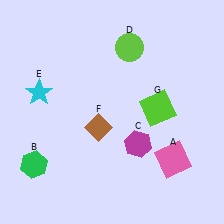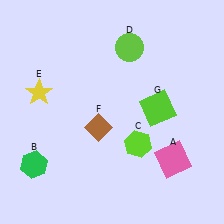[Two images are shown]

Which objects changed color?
C changed from magenta to lime. E changed from cyan to yellow.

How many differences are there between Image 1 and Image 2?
There are 2 differences between the two images.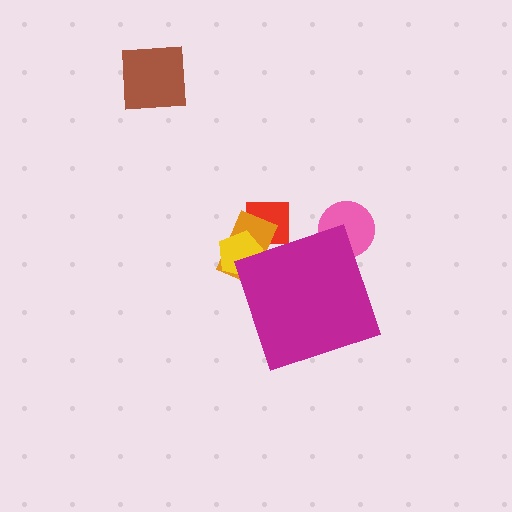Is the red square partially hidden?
Yes, the red square is partially hidden behind the magenta diamond.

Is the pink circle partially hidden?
Yes, the pink circle is partially hidden behind the magenta diamond.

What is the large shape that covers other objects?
A magenta diamond.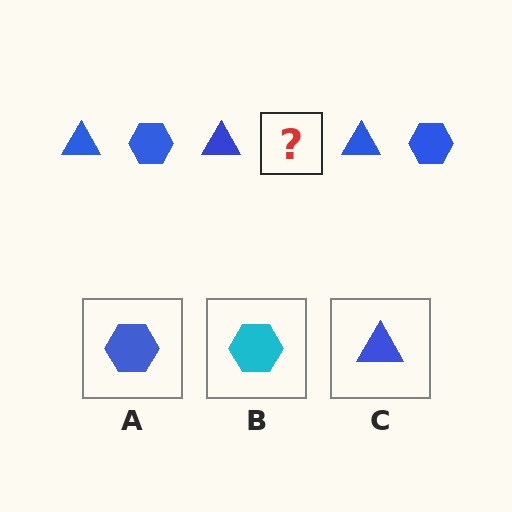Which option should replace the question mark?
Option A.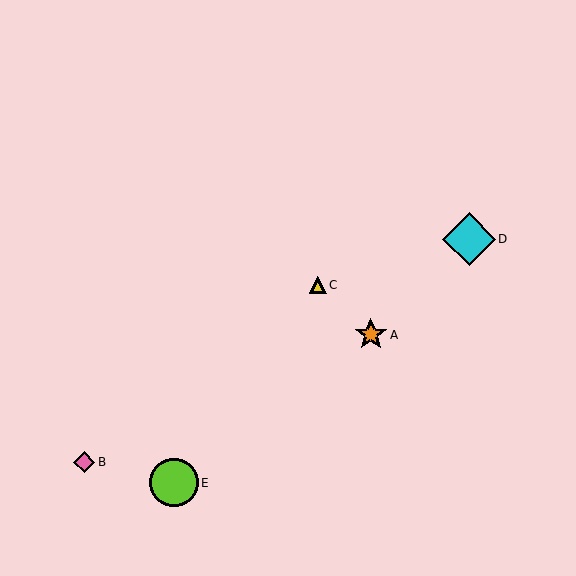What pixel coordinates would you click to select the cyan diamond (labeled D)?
Click at (469, 239) to select the cyan diamond D.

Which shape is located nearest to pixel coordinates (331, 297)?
The yellow triangle (labeled C) at (318, 285) is nearest to that location.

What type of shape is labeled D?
Shape D is a cyan diamond.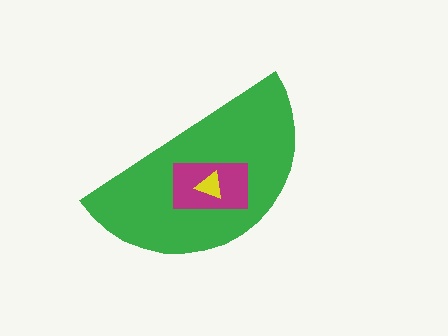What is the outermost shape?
The green semicircle.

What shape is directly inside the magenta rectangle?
The yellow triangle.